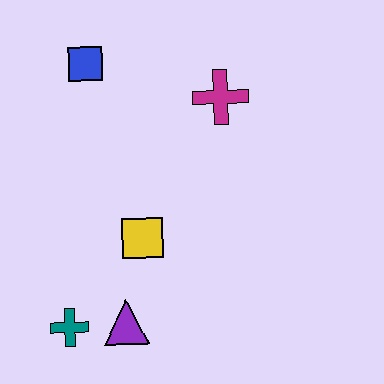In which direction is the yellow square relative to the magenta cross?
The yellow square is below the magenta cross.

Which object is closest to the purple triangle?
The teal cross is closest to the purple triangle.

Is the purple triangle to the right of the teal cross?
Yes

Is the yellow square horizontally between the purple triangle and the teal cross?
No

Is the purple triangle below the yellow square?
Yes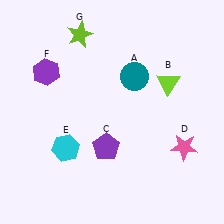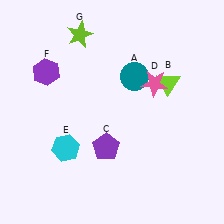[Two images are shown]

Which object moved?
The pink star (D) moved up.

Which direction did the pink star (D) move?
The pink star (D) moved up.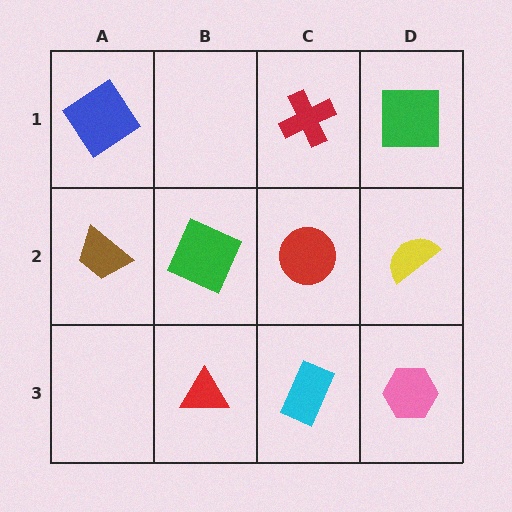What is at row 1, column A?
A blue diamond.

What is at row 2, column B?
A green square.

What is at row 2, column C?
A red circle.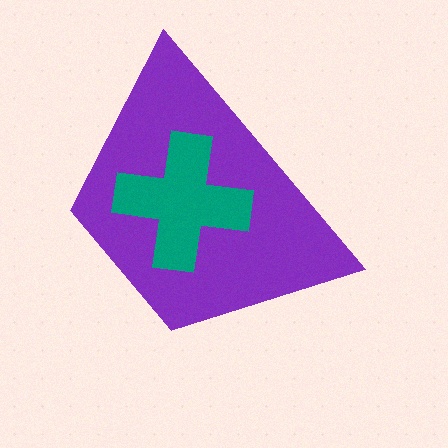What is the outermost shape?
The purple trapezoid.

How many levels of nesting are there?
2.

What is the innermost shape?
The teal cross.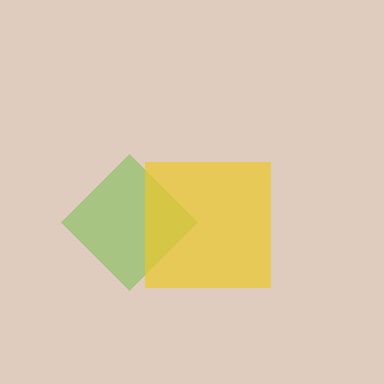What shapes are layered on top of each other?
The layered shapes are: a lime diamond, a yellow square.